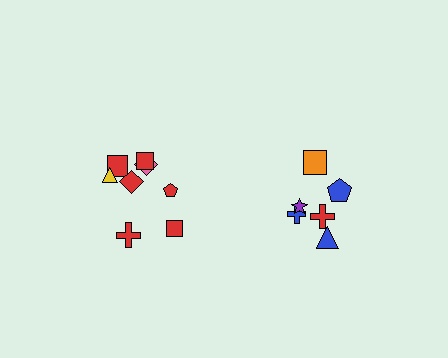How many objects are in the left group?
There are 8 objects.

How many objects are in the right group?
There are 6 objects.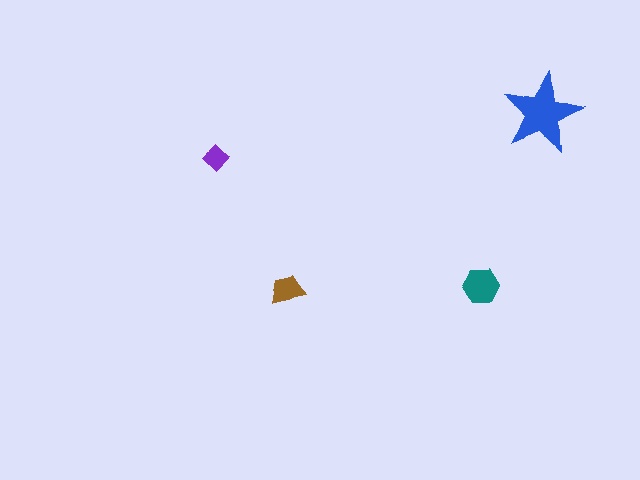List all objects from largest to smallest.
The blue star, the teal hexagon, the brown trapezoid, the purple diamond.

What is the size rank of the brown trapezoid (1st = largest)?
3rd.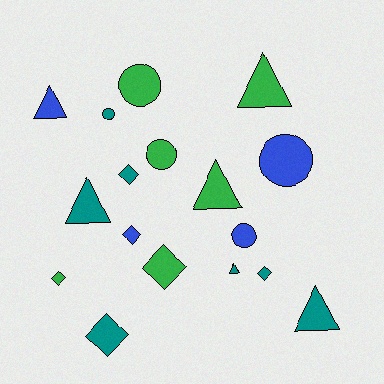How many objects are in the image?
There are 17 objects.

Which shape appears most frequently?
Diamond, with 6 objects.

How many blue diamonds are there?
There is 1 blue diamond.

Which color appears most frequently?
Teal, with 7 objects.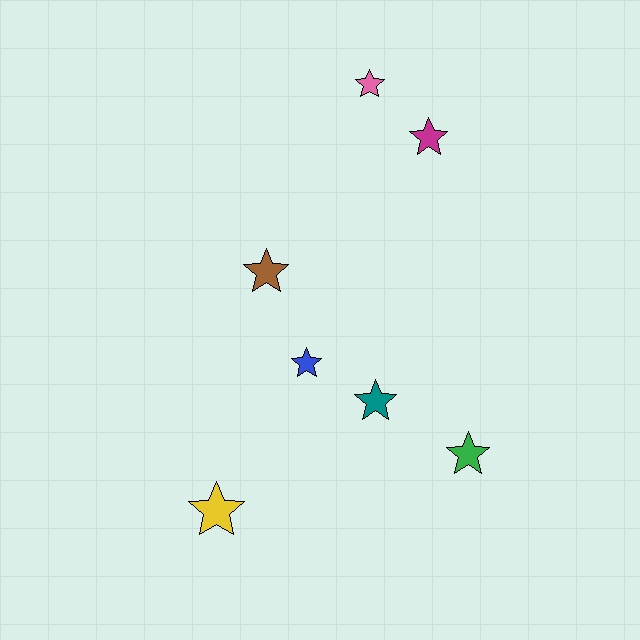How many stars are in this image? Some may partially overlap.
There are 7 stars.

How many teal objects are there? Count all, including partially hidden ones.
There is 1 teal object.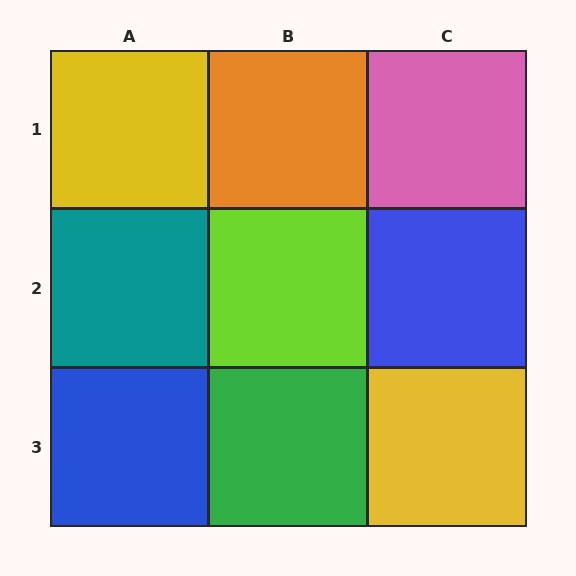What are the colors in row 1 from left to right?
Yellow, orange, pink.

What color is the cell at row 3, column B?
Green.